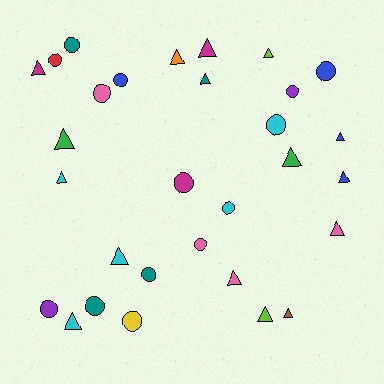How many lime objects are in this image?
There are 2 lime objects.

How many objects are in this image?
There are 30 objects.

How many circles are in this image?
There are 14 circles.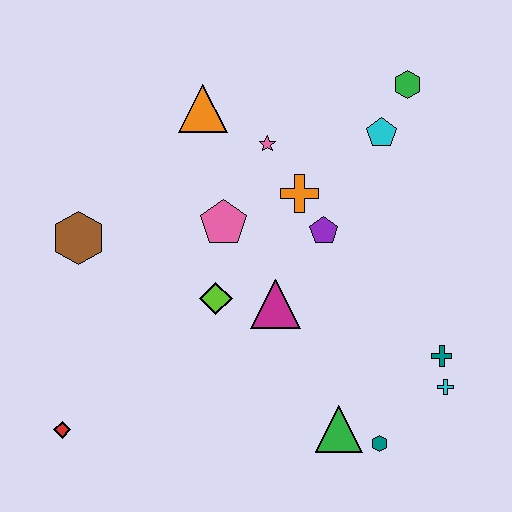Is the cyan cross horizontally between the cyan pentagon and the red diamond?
No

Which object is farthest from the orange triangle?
The teal hexagon is farthest from the orange triangle.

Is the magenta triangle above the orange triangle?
No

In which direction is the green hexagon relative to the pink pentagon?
The green hexagon is to the right of the pink pentagon.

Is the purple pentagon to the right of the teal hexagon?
No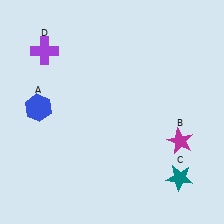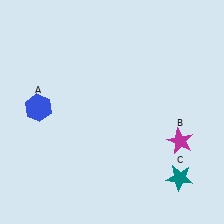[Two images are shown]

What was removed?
The purple cross (D) was removed in Image 2.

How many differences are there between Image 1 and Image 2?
There is 1 difference between the two images.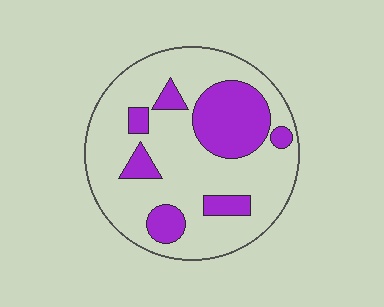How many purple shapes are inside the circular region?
7.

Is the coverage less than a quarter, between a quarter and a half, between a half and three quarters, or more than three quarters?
Between a quarter and a half.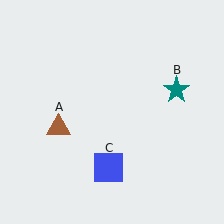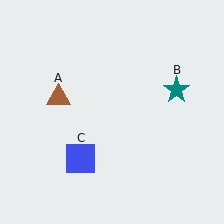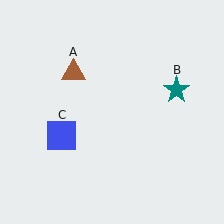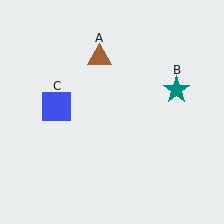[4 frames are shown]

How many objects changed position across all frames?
2 objects changed position: brown triangle (object A), blue square (object C).